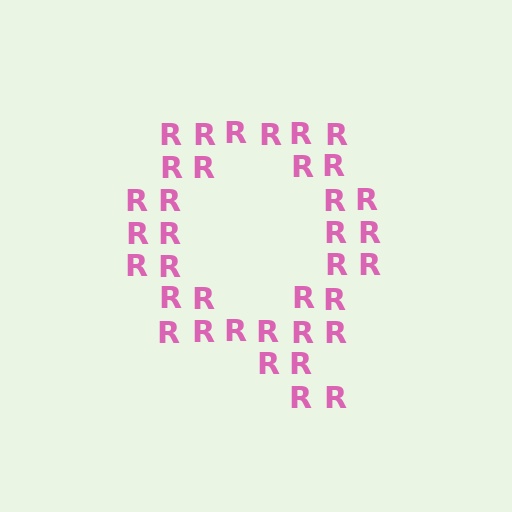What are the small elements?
The small elements are letter R's.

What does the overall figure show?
The overall figure shows the letter Q.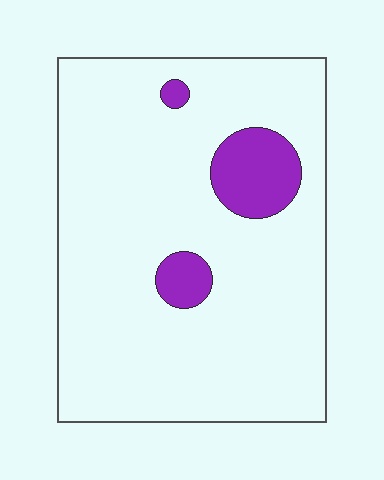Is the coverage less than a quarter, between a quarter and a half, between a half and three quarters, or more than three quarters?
Less than a quarter.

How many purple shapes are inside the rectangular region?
3.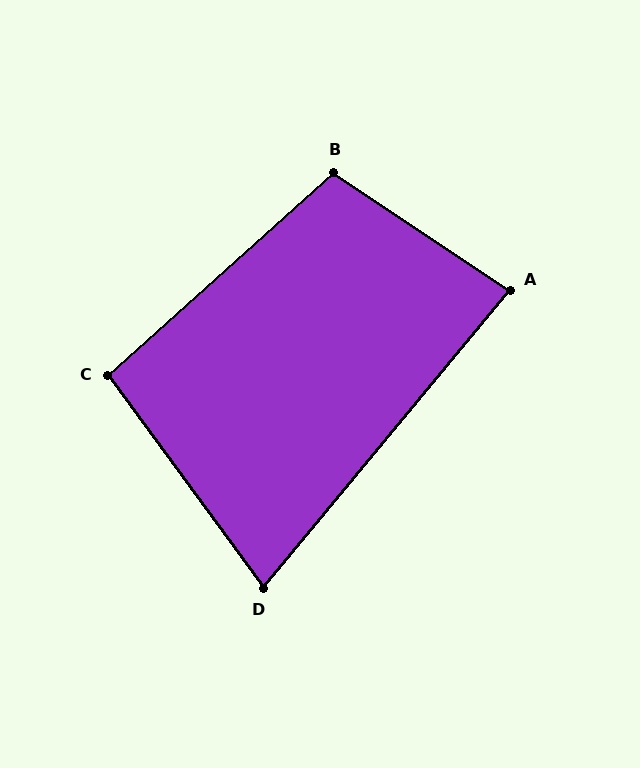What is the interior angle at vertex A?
Approximately 84 degrees (acute).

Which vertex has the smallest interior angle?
D, at approximately 76 degrees.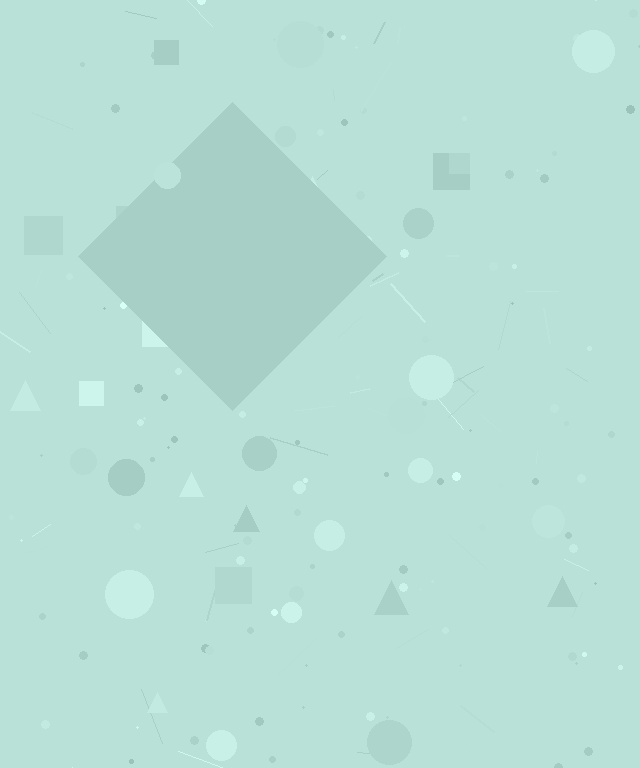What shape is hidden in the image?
A diamond is hidden in the image.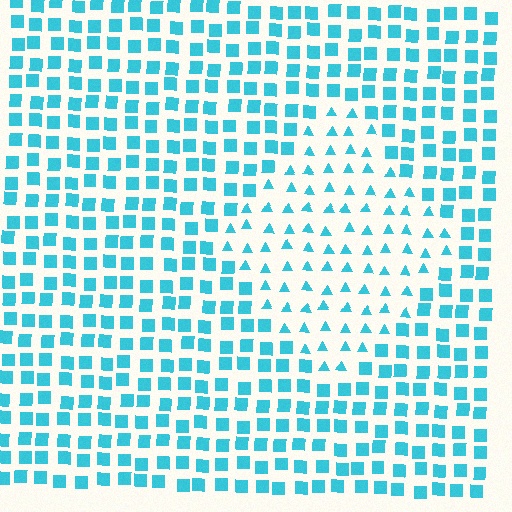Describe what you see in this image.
The image is filled with small cyan elements arranged in a uniform grid. A diamond-shaped region contains triangles, while the surrounding area contains squares. The boundary is defined purely by the change in element shape.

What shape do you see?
I see a diamond.